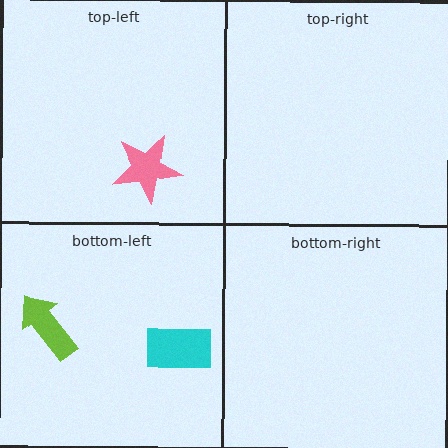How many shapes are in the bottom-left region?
2.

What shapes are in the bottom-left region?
The lime arrow, the cyan rectangle.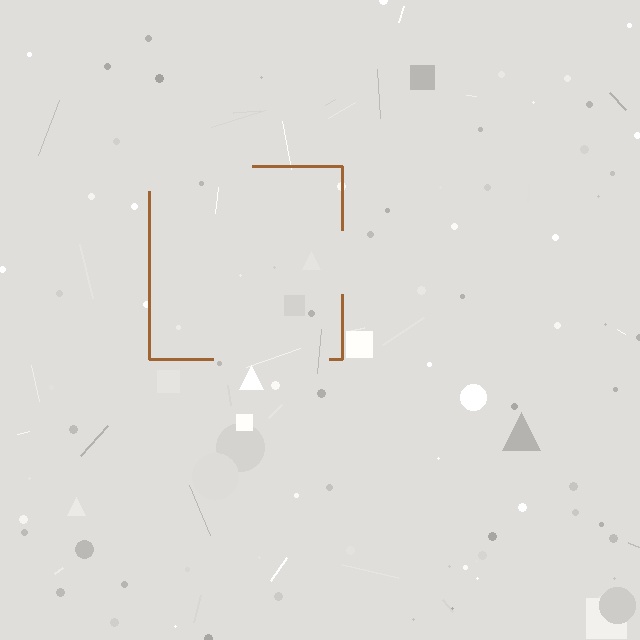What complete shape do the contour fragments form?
The contour fragments form a square.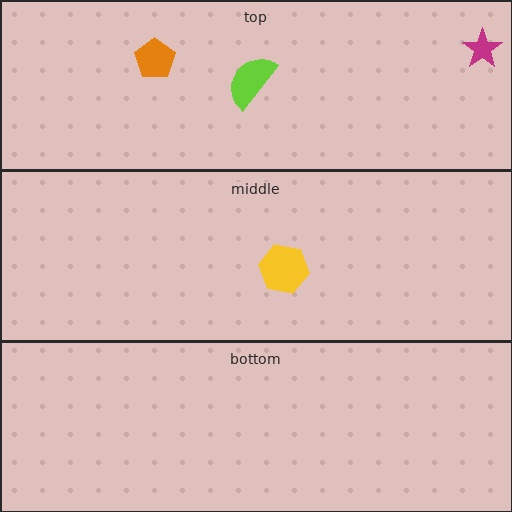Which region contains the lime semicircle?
The top region.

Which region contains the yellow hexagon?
The middle region.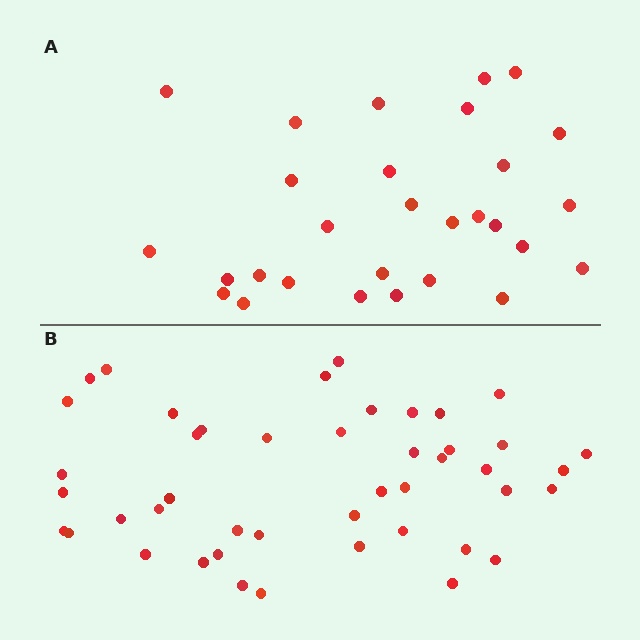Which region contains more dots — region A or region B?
Region B (the bottom region) has more dots.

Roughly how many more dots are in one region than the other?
Region B has approximately 15 more dots than region A.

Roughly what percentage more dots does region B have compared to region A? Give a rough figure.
About 55% more.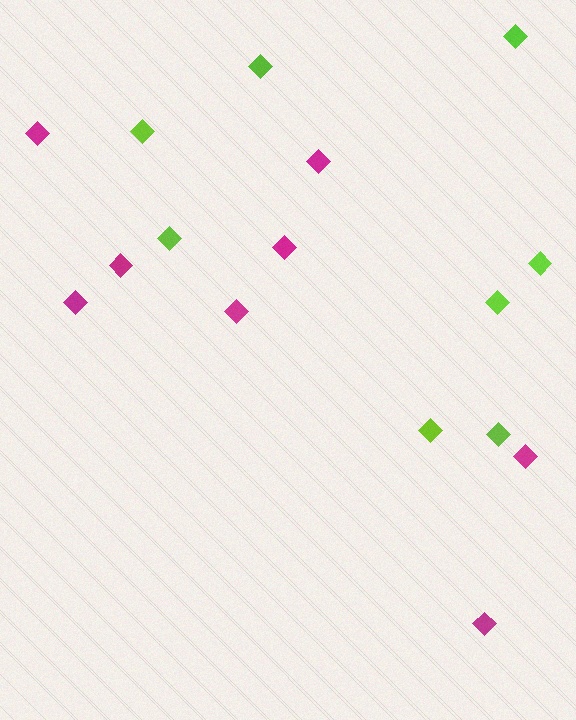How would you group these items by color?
There are 2 groups: one group of lime diamonds (8) and one group of magenta diamonds (8).